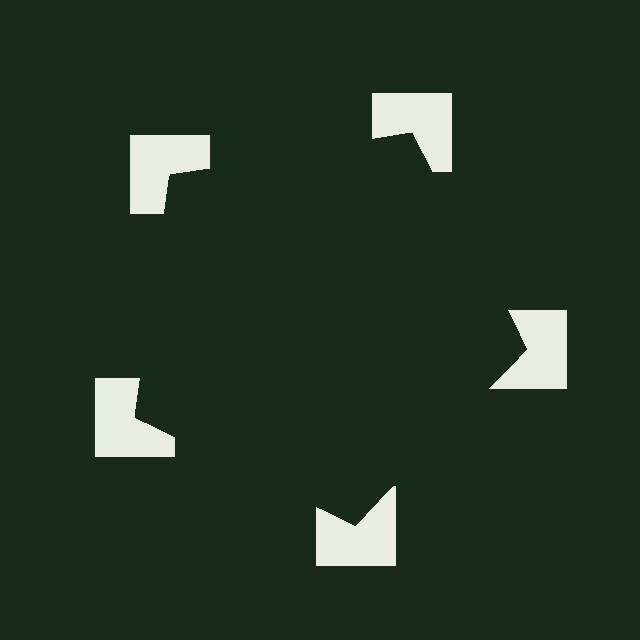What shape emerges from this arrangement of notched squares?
An illusory pentagon — its edges are inferred from the aligned wedge cuts in the notched squares, not physically drawn.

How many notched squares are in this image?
There are 5 — one at each vertex of the illusory pentagon.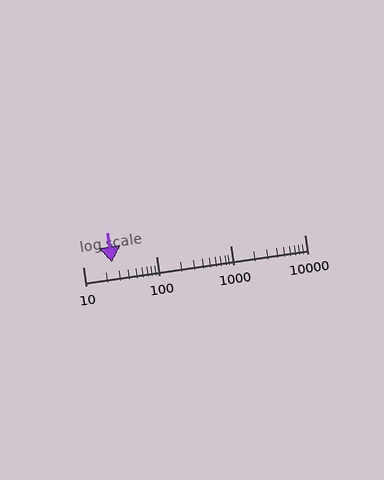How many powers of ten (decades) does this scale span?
The scale spans 3 decades, from 10 to 10000.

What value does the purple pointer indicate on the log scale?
The pointer indicates approximately 25.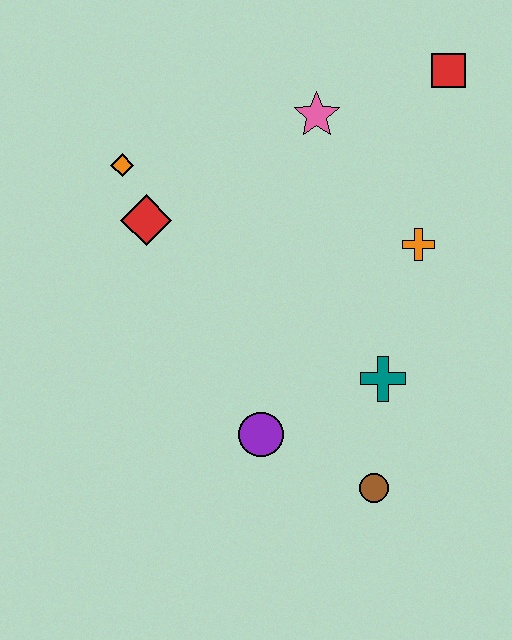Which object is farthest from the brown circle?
The red square is farthest from the brown circle.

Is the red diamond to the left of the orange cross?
Yes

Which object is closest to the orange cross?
The teal cross is closest to the orange cross.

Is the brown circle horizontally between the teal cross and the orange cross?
No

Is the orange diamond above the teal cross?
Yes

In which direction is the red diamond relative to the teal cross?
The red diamond is to the left of the teal cross.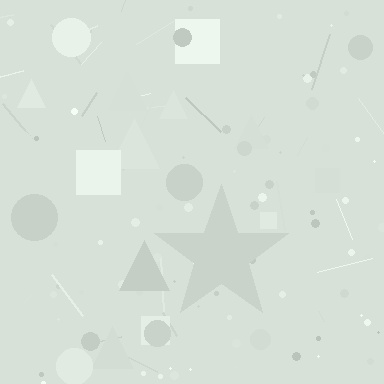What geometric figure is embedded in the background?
A star is embedded in the background.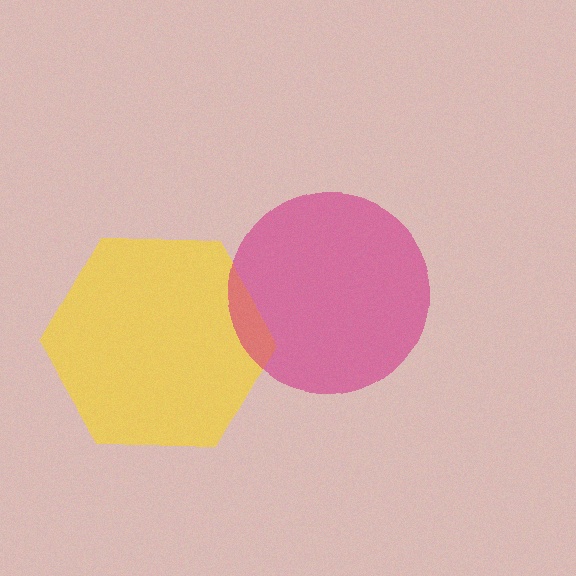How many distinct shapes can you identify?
There are 2 distinct shapes: a yellow hexagon, a magenta circle.